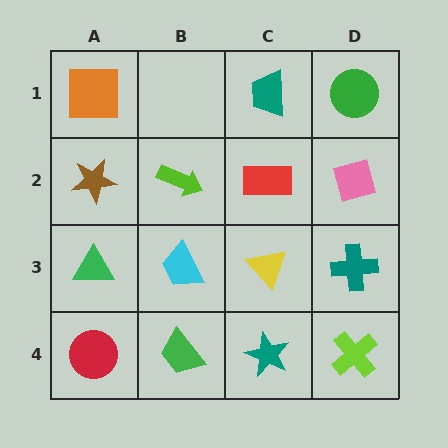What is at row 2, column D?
A pink square.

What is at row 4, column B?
A green trapezoid.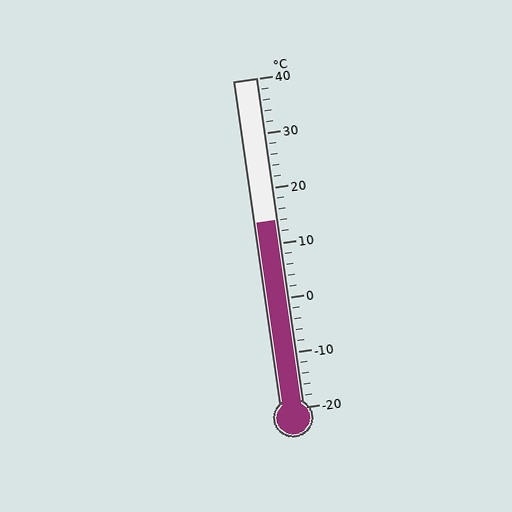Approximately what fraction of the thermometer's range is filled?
The thermometer is filled to approximately 55% of its range.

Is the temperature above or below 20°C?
The temperature is below 20°C.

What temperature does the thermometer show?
The thermometer shows approximately 14°C.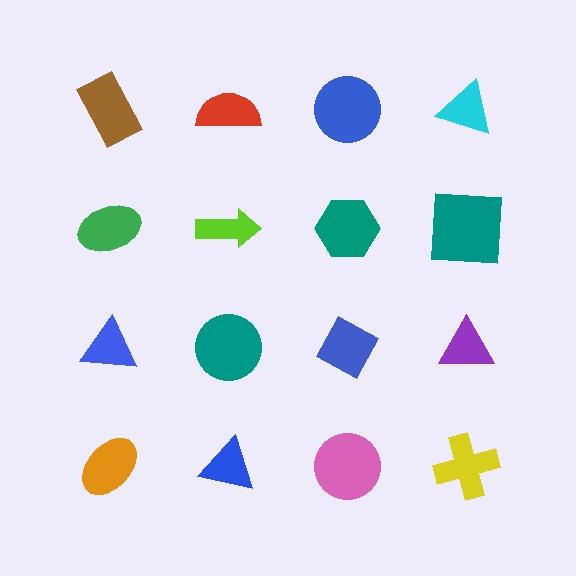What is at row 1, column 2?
A red semicircle.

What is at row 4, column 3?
A pink circle.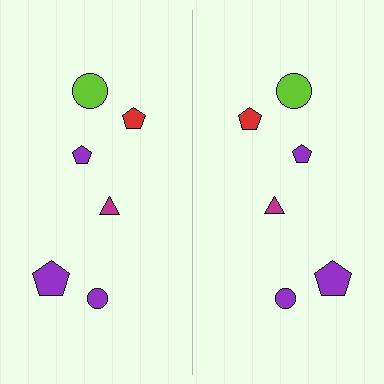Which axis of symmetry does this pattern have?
The pattern has a vertical axis of symmetry running through the center of the image.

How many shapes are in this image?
There are 12 shapes in this image.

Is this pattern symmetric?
Yes, this pattern has bilateral (reflection) symmetry.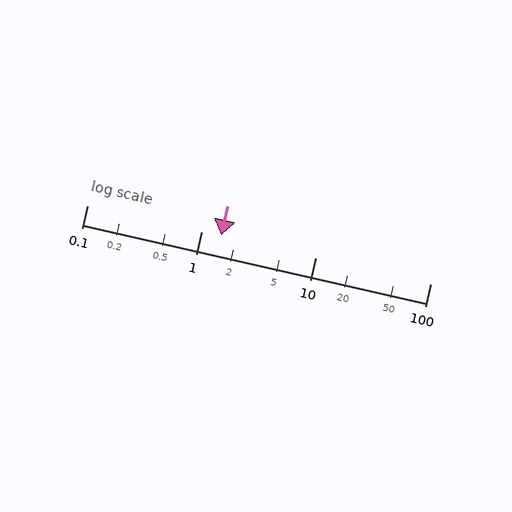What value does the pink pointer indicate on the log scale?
The pointer indicates approximately 1.5.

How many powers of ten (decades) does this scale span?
The scale spans 3 decades, from 0.1 to 100.